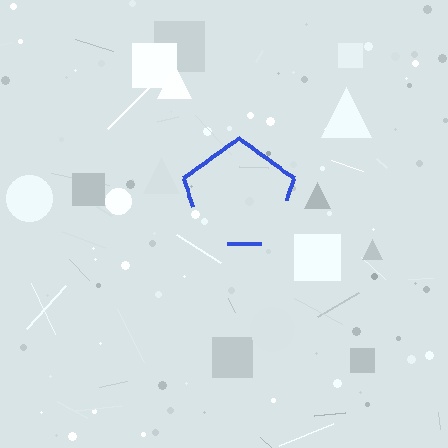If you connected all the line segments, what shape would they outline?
They would outline a pentagon.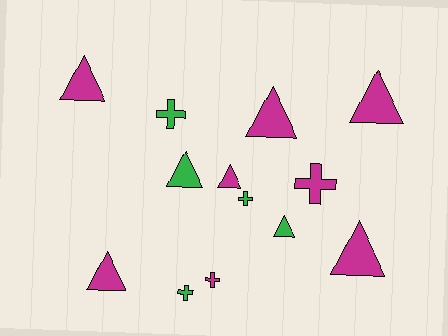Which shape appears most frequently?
Triangle, with 8 objects.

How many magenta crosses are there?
There are 2 magenta crosses.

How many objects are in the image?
There are 13 objects.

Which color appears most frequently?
Magenta, with 8 objects.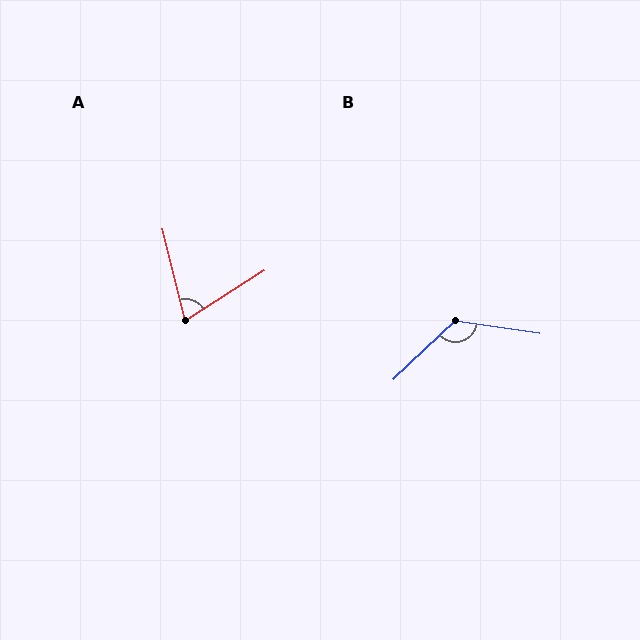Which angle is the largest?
B, at approximately 128 degrees.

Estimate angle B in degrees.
Approximately 128 degrees.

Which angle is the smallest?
A, at approximately 71 degrees.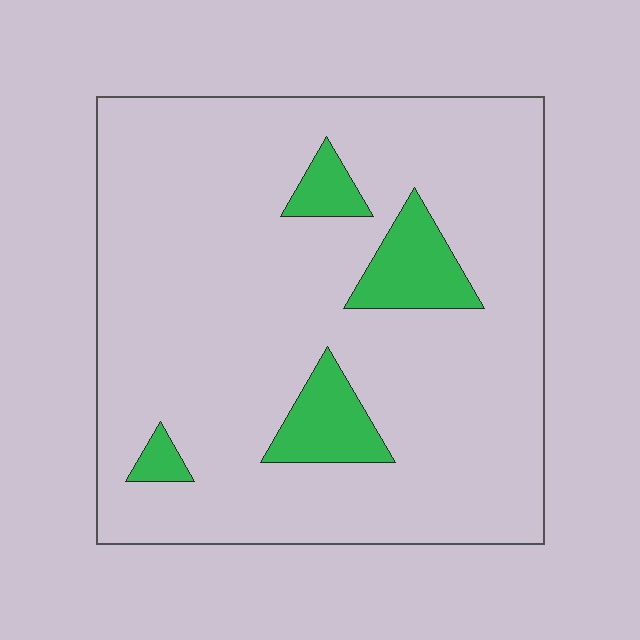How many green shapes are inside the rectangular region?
4.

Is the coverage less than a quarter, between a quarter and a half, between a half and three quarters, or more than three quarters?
Less than a quarter.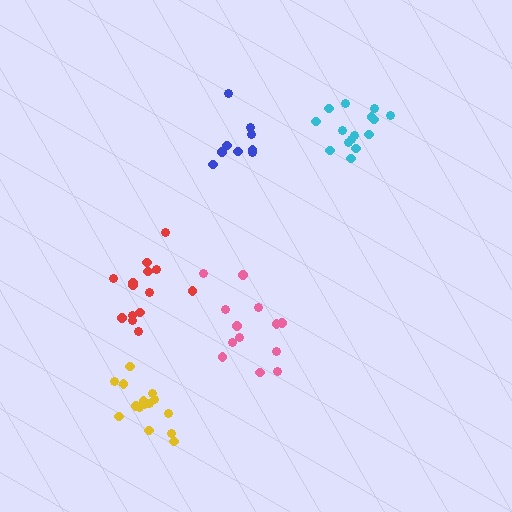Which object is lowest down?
The yellow cluster is bottommost.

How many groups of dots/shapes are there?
There are 5 groups.